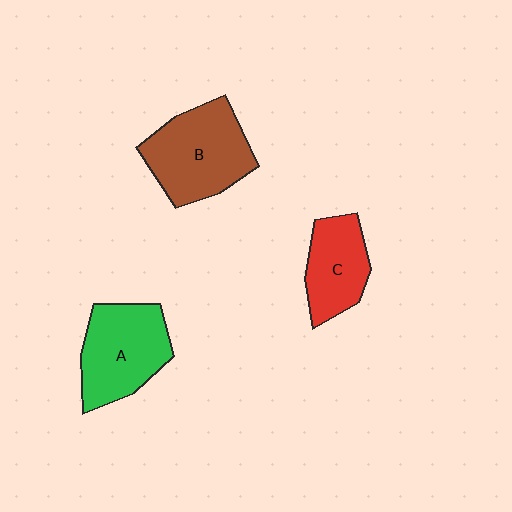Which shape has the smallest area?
Shape C (red).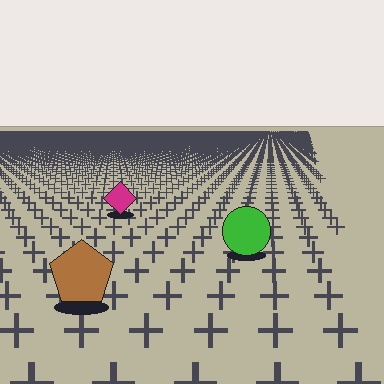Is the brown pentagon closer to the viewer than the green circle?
Yes. The brown pentagon is closer — you can tell from the texture gradient: the ground texture is coarser near it.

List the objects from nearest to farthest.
From nearest to farthest: the brown pentagon, the green circle, the magenta diamond.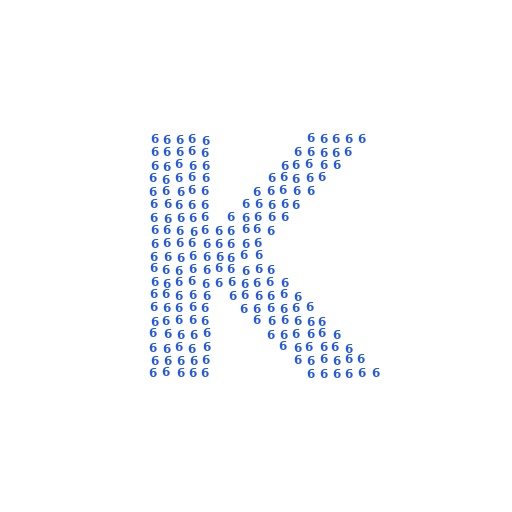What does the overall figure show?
The overall figure shows the letter K.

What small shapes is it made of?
It is made of small digit 6's.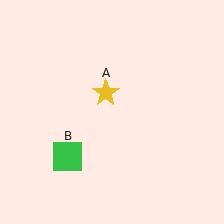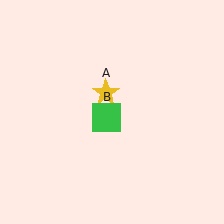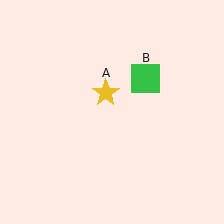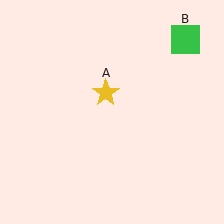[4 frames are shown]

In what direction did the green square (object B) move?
The green square (object B) moved up and to the right.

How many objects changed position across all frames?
1 object changed position: green square (object B).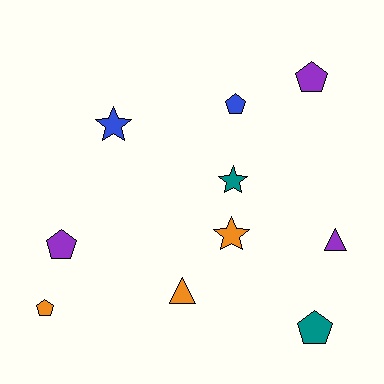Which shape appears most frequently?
Pentagon, with 5 objects.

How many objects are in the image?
There are 10 objects.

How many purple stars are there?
There are no purple stars.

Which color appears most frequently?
Purple, with 3 objects.